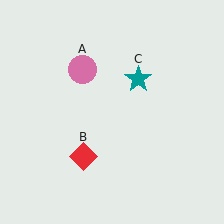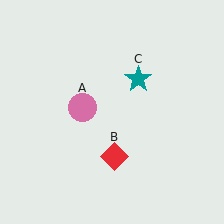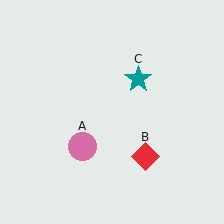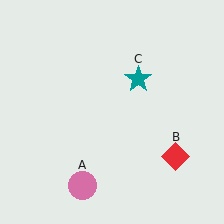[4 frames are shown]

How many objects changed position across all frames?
2 objects changed position: pink circle (object A), red diamond (object B).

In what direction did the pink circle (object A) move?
The pink circle (object A) moved down.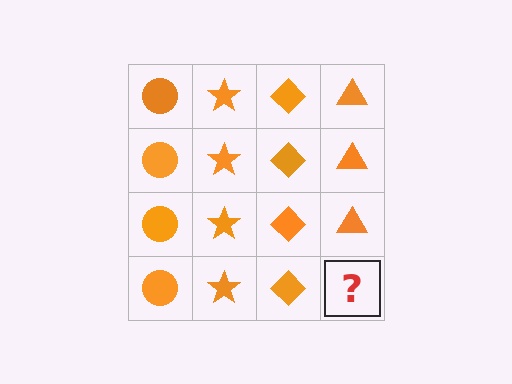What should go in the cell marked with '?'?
The missing cell should contain an orange triangle.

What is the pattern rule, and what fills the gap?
The rule is that each column has a consistent shape. The gap should be filled with an orange triangle.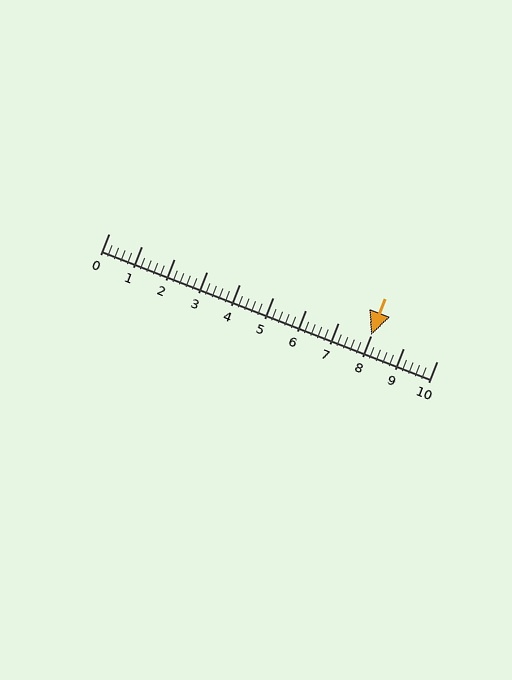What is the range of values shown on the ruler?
The ruler shows values from 0 to 10.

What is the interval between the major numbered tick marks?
The major tick marks are spaced 1 units apart.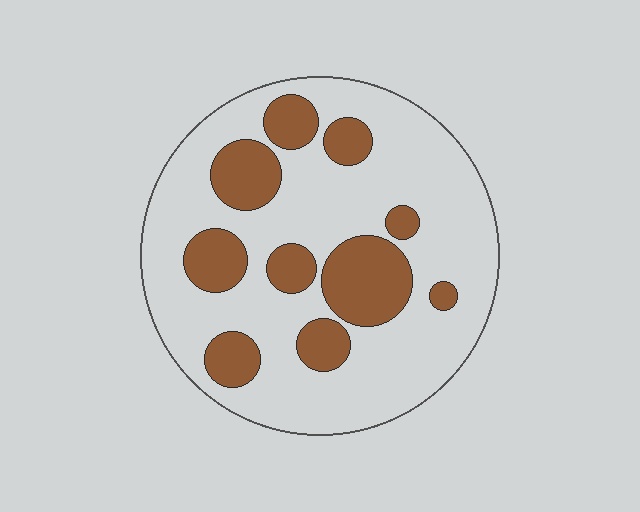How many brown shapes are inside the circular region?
10.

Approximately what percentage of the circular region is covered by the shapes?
Approximately 25%.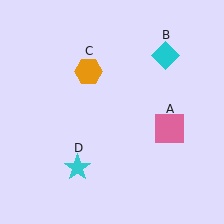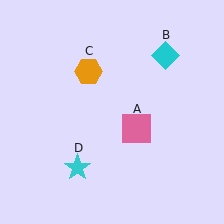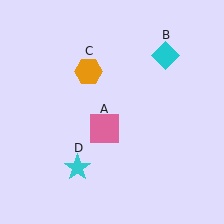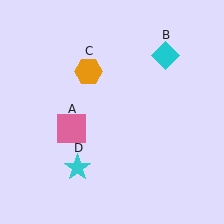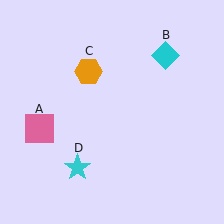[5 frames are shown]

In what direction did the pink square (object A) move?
The pink square (object A) moved left.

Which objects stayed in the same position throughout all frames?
Cyan diamond (object B) and orange hexagon (object C) and cyan star (object D) remained stationary.